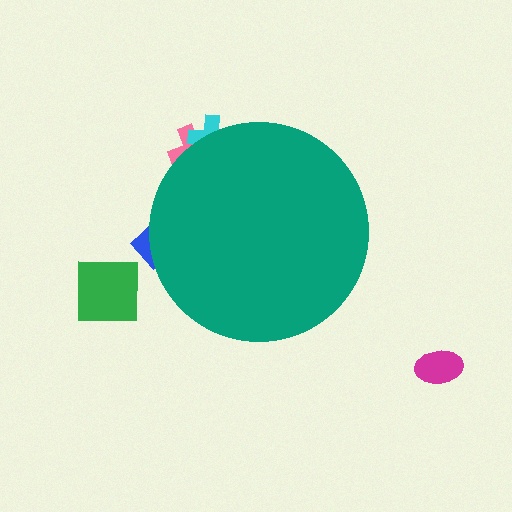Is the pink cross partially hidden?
Yes, the pink cross is partially hidden behind the teal circle.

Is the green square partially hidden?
No, the green square is fully visible.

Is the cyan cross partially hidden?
Yes, the cyan cross is partially hidden behind the teal circle.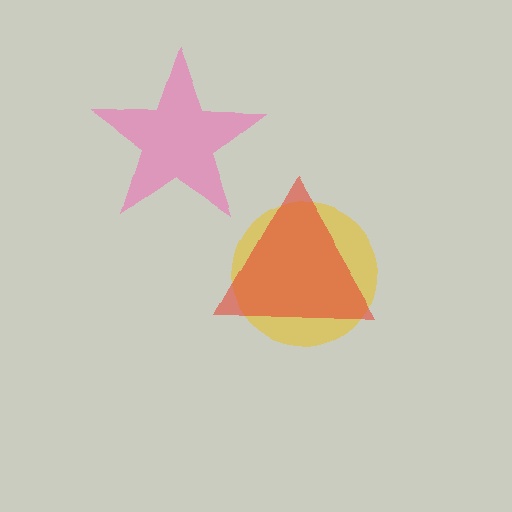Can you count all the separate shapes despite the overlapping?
Yes, there are 3 separate shapes.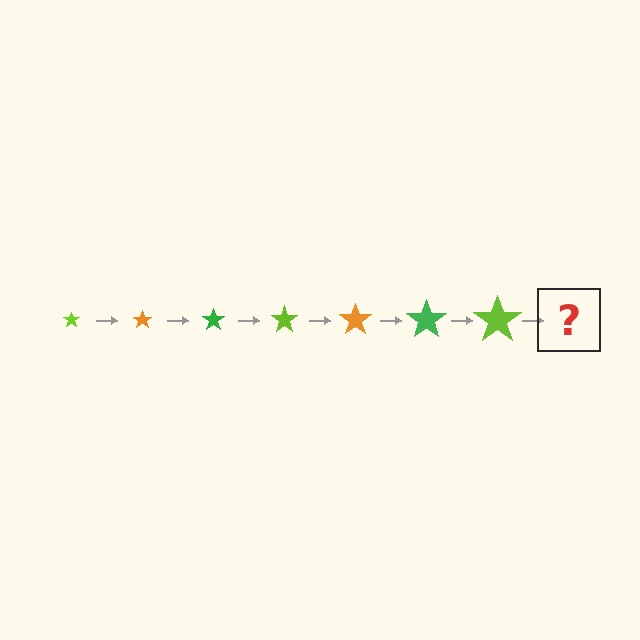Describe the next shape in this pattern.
It should be an orange star, larger than the previous one.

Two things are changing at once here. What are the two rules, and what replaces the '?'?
The two rules are that the star grows larger each step and the color cycles through lime, orange, and green. The '?' should be an orange star, larger than the previous one.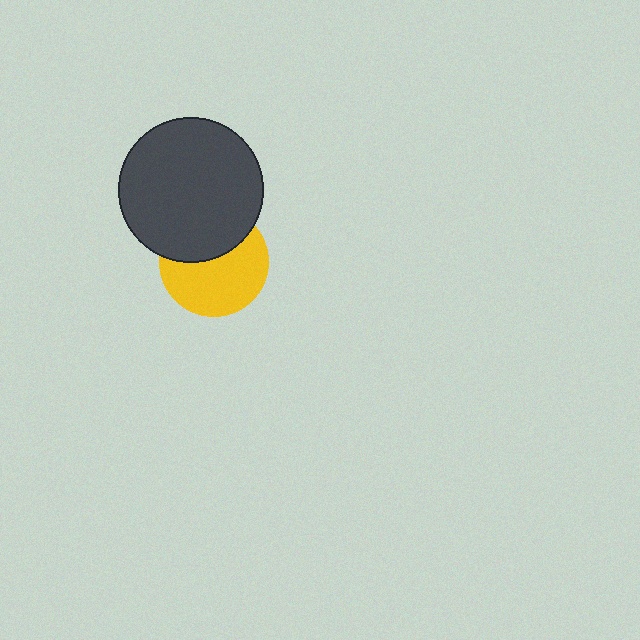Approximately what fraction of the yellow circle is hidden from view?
Roughly 39% of the yellow circle is hidden behind the dark gray circle.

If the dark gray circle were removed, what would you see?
You would see the complete yellow circle.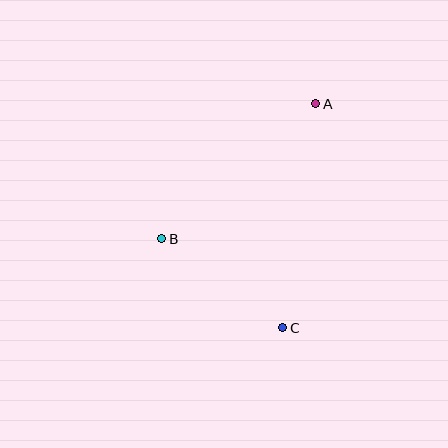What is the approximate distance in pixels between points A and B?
The distance between A and B is approximately 205 pixels.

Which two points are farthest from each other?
Points A and C are farthest from each other.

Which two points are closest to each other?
Points B and C are closest to each other.